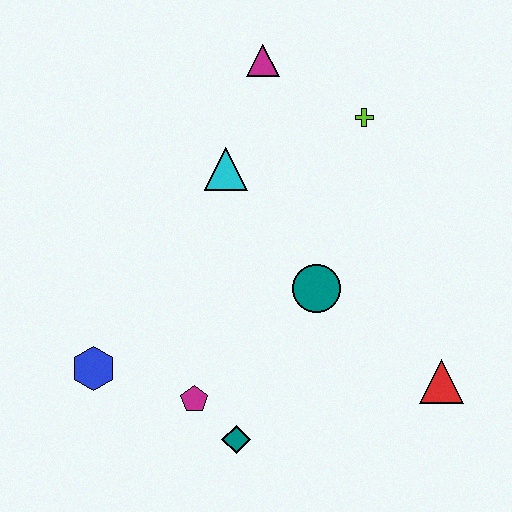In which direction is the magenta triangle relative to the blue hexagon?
The magenta triangle is above the blue hexagon.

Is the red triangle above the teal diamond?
Yes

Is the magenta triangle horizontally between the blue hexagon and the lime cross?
Yes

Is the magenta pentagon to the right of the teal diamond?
No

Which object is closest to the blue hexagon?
The magenta pentagon is closest to the blue hexagon.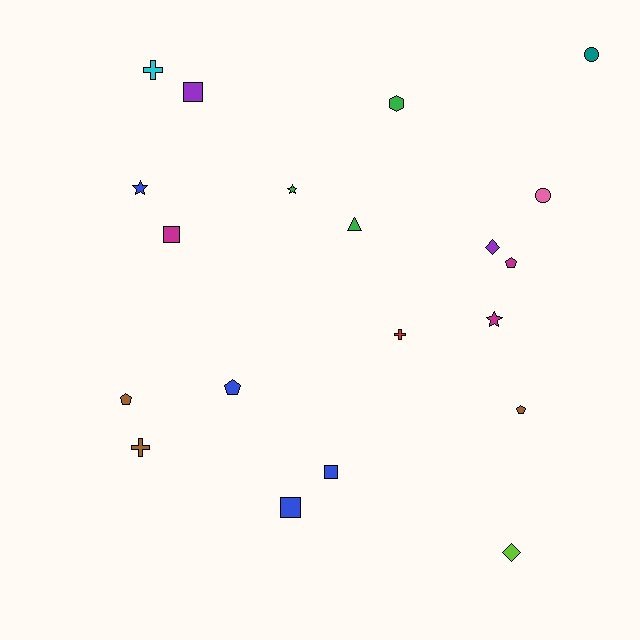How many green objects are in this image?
There are 3 green objects.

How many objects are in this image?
There are 20 objects.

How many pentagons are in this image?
There are 4 pentagons.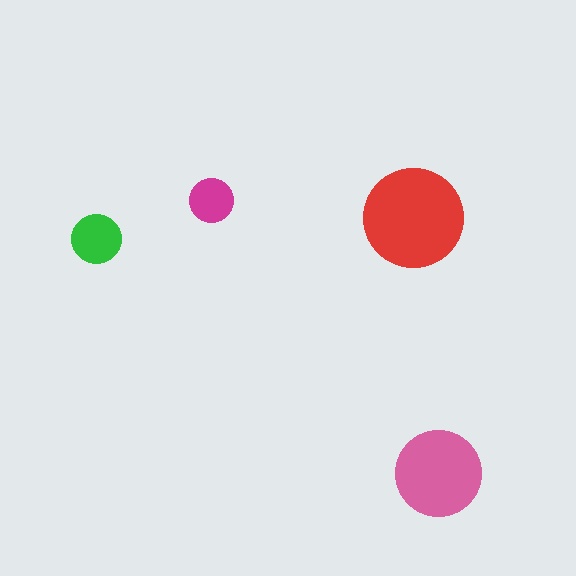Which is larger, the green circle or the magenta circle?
The green one.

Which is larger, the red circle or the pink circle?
The red one.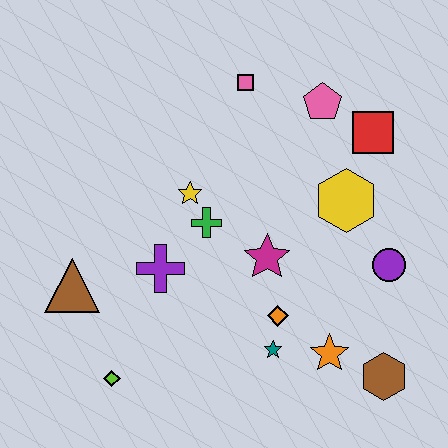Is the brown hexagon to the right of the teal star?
Yes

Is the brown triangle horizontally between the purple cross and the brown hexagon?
No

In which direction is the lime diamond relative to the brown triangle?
The lime diamond is below the brown triangle.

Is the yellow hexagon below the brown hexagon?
No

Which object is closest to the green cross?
The yellow star is closest to the green cross.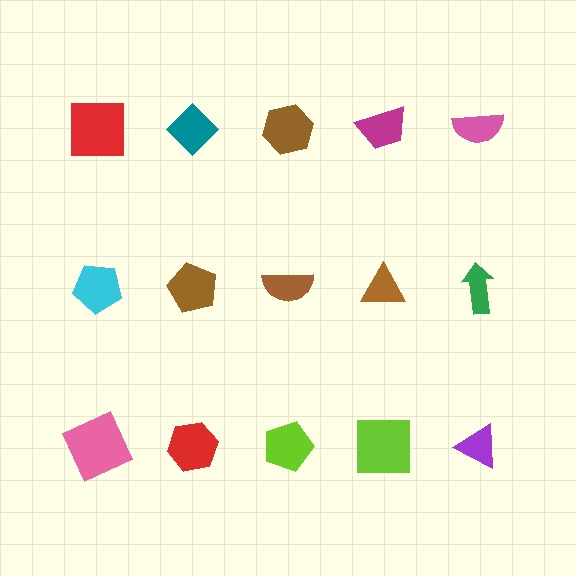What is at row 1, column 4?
A magenta trapezoid.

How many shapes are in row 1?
5 shapes.